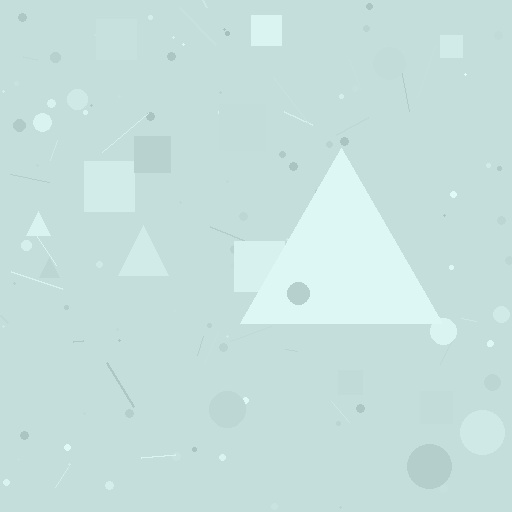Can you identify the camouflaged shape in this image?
The camouflaged shape is a triangle.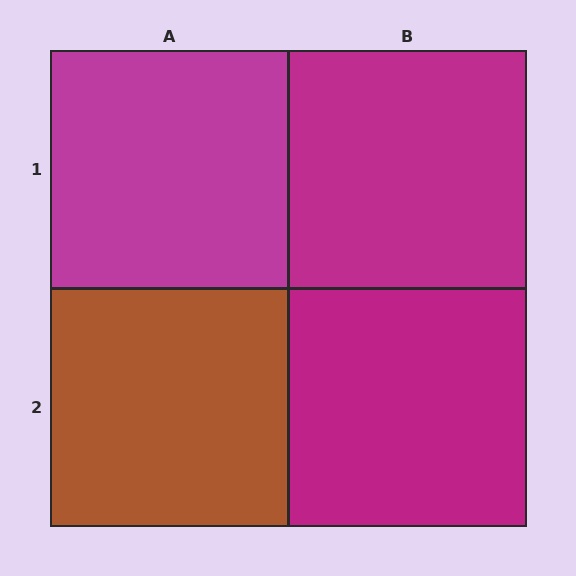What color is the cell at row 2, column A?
Brown.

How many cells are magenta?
3 cells are magenta.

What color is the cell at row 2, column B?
Magenta.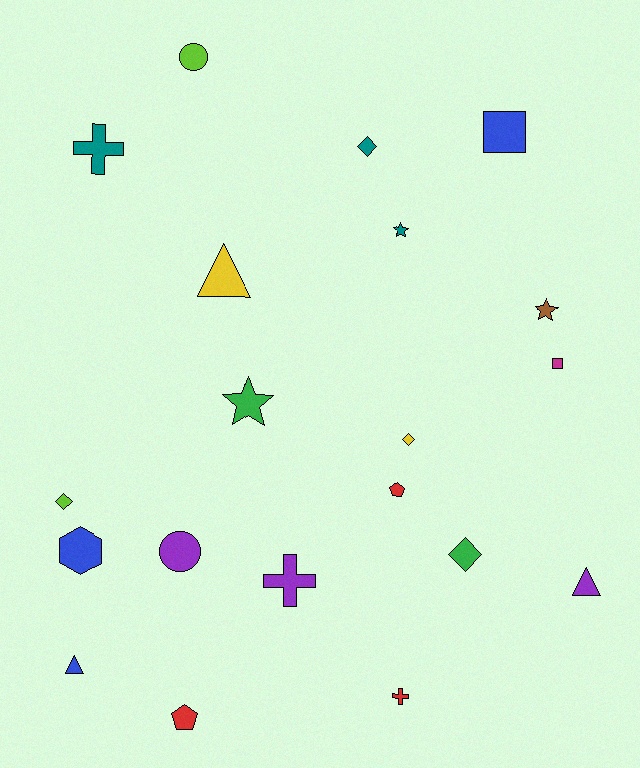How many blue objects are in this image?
There are 3 blue objects.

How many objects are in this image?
There are 20 objects.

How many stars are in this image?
There are 3 stars.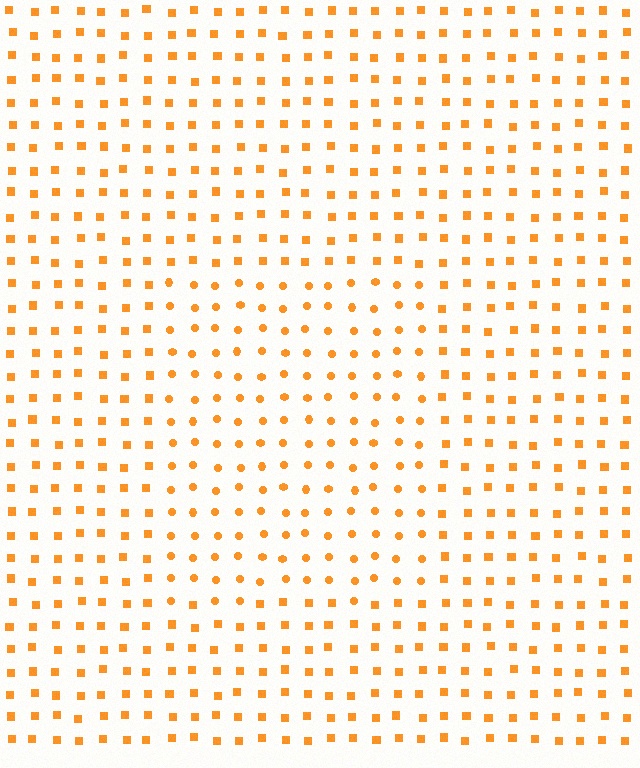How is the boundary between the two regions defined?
The boundary is defined by a change in element shape: circles inside vs. squares outside. All elements share the same color and spacing.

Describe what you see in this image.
The image is filled with small orange elements arranged in a uniform grid. A rectangle-shaped region contains circles, while the surrounding area contains squares. The boundary is defined purely by the change in element shape.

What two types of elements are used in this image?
The image uses circles inside the rectangle region and squares outside it.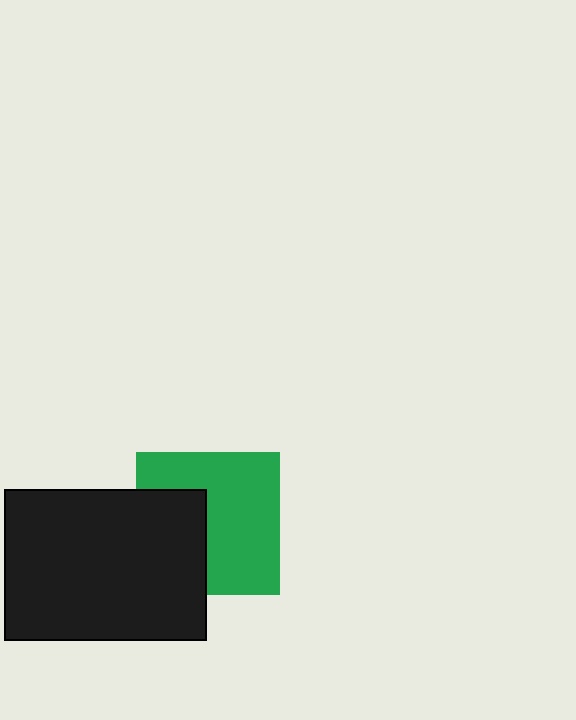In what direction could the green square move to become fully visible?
The green square could move right. That would shift it out from behind the black rectangle entirely.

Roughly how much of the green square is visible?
About half of it is visible (roughly 63%).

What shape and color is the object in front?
The object in front is a black rectangle.